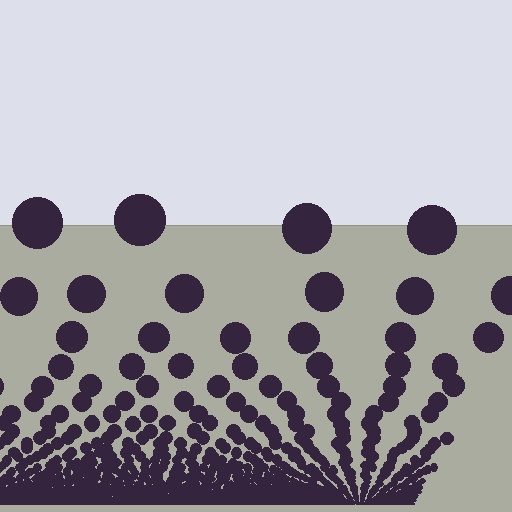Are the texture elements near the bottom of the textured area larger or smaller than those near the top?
Smaller. The gradient is inverted — elements near the bottom are smaller and denser.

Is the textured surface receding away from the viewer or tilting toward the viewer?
The surface appears to tilt toward the viewer. Texture elements get larger and sparser toward the top.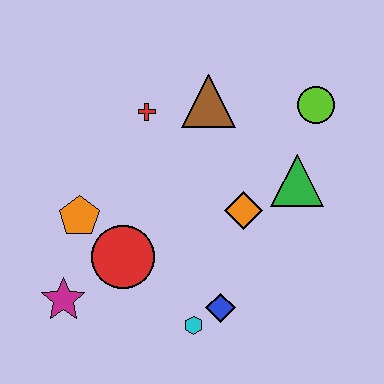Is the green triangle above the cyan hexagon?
Yes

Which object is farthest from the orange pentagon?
The lime circle is farthest from the orange pentagon.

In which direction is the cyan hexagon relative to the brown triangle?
The cyan hexagon is below the brown triangle.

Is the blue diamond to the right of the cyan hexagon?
Yes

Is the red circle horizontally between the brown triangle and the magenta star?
Yes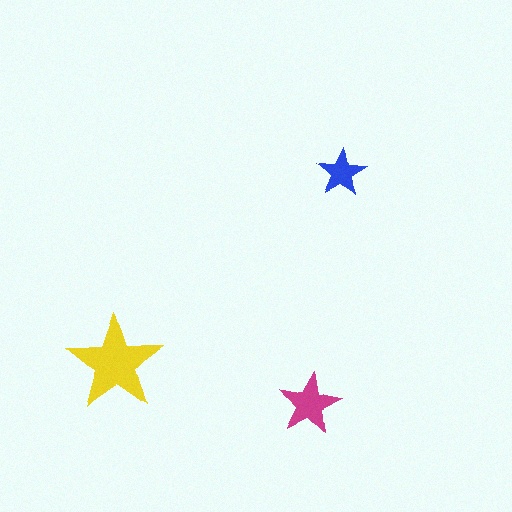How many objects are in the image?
There are 3 objects in the image.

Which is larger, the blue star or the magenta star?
The magenta one.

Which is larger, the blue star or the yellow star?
The yellow one.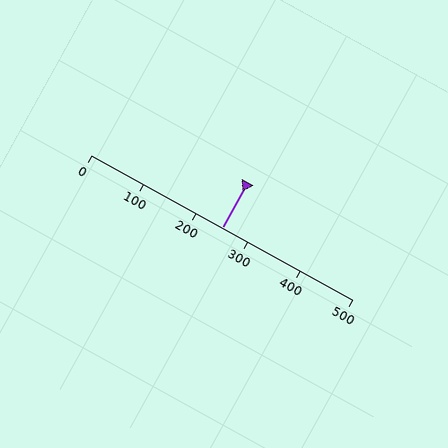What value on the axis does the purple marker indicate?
The marker indicates approximately 250.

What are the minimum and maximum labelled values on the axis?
The axis runs from 0 to 500.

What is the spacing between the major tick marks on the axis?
The major ticks are spaced 100 apart.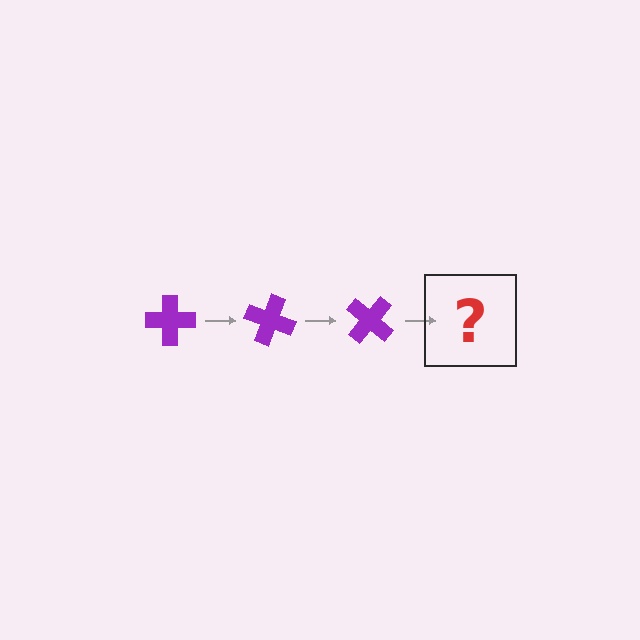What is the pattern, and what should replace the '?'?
The pattern is that the cross rotates 20 degrees each step. The '?' should be a purple cross rotated 60 degrees.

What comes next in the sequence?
The next element should be a purple cross rotated 60 degrees.